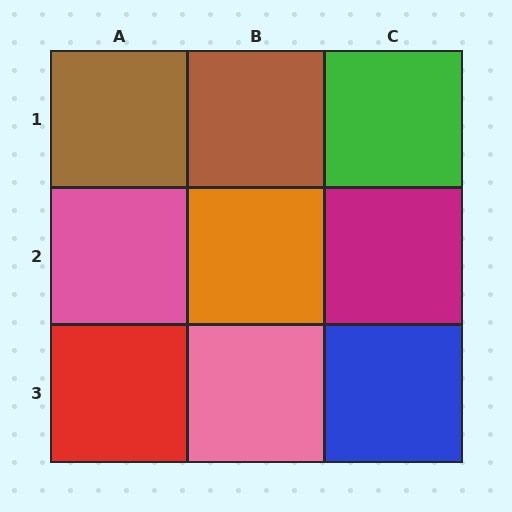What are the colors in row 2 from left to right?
Pink, orange, magenta.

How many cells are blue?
1 cell is blue.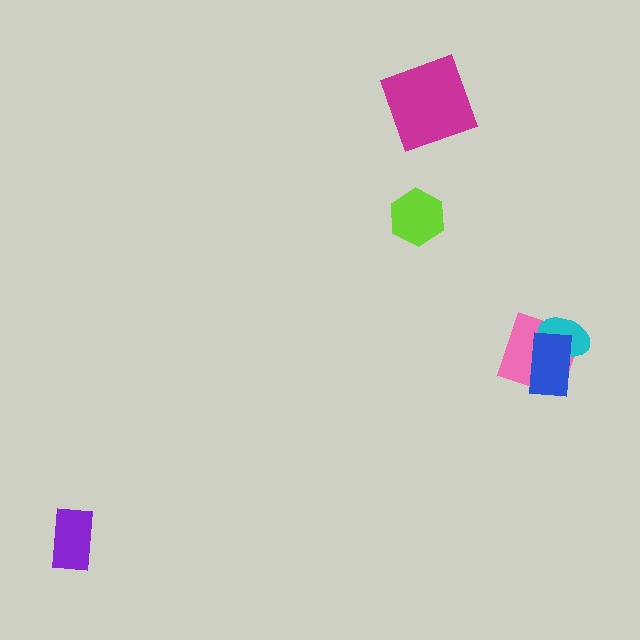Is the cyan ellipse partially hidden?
Yes, it is partially covered by another shape.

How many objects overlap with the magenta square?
0 objects overlap with the magenta square.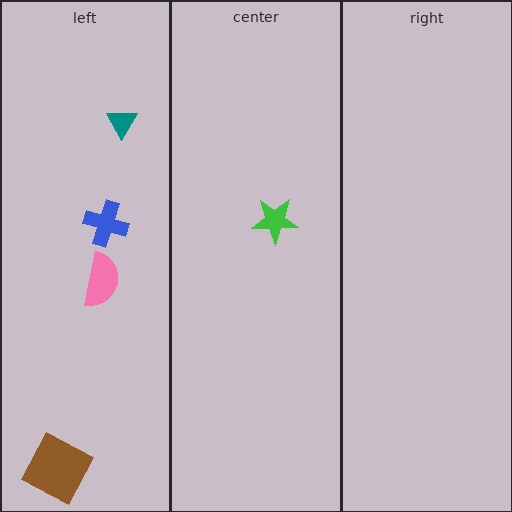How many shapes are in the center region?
1.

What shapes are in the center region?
The green star.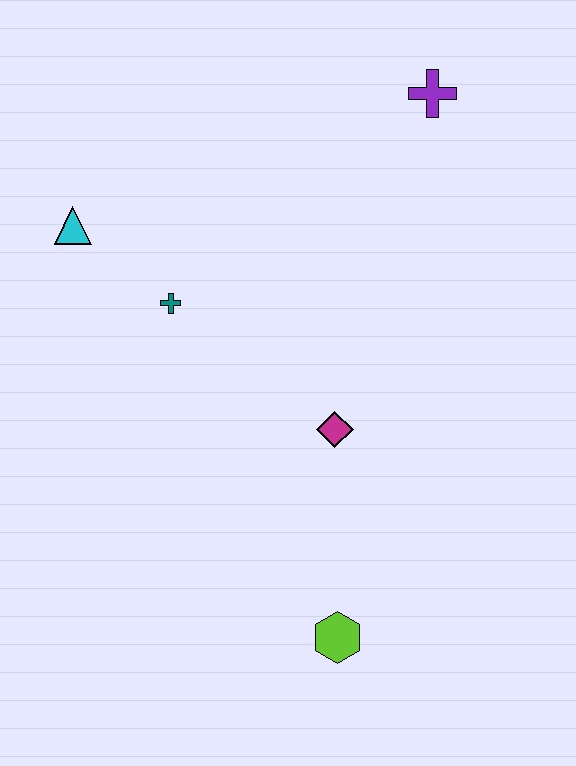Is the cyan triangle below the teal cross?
No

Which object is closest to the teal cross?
The cyan triangle is closest to the teal cross.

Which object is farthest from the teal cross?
The lime hexagon is farthest from the teal cross.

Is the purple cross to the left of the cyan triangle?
No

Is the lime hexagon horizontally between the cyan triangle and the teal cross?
No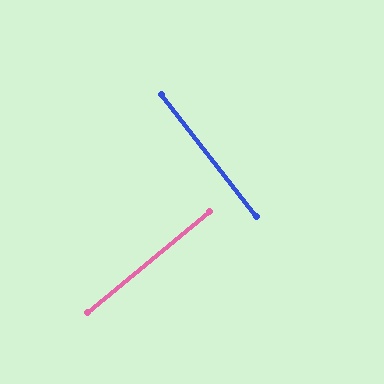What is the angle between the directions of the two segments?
Approximately 89 degrees.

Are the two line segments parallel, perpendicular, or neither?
Perpendicular — they meet at approximately 89°.